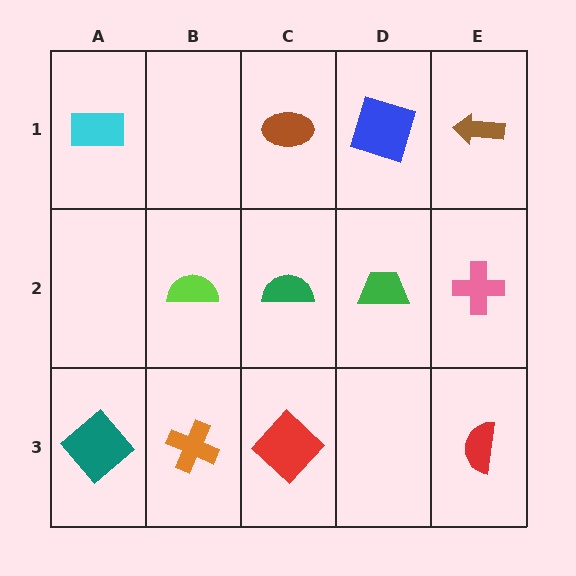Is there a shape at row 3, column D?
No, that cell is empty.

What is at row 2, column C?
A green semicircle.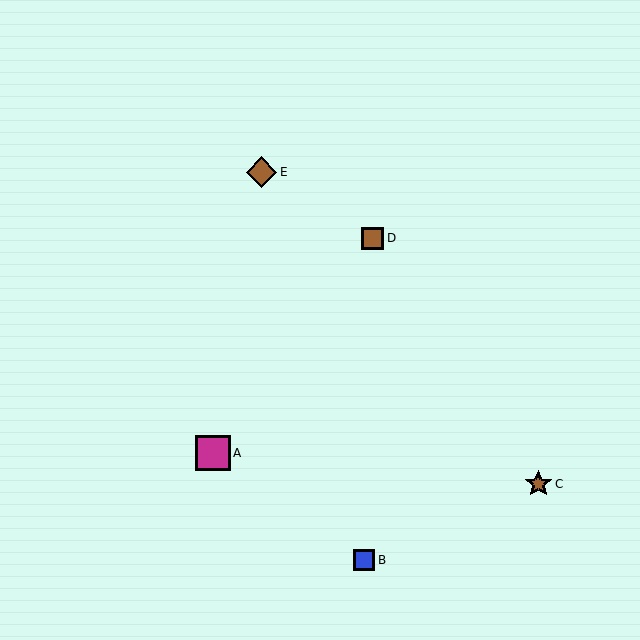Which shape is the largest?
The magenta square (labeled A) is the largest.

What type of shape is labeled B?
Shape B is a blue square.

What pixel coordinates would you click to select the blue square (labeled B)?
Click at (364, 560) to select the blue square B.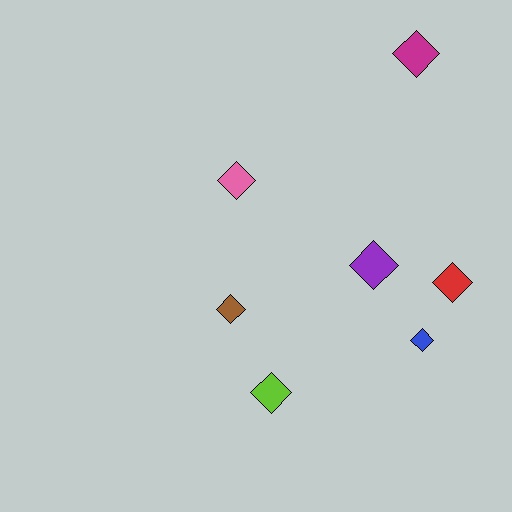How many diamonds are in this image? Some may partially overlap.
There are 7 diamonds.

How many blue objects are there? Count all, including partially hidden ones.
There is 1 blue object.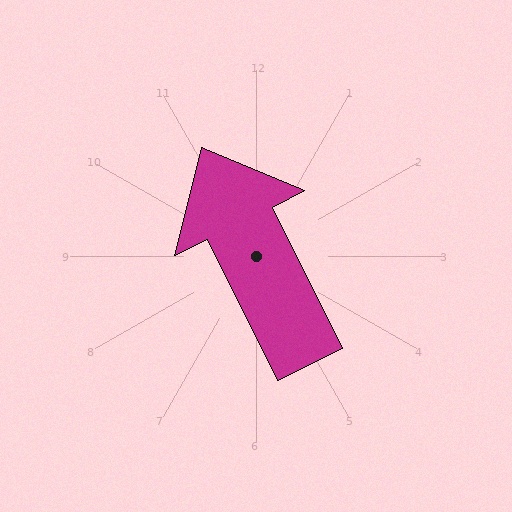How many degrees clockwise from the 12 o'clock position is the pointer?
Approximately 334 degrees.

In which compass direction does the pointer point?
Northwest.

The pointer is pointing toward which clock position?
Roughly 11 o'clock.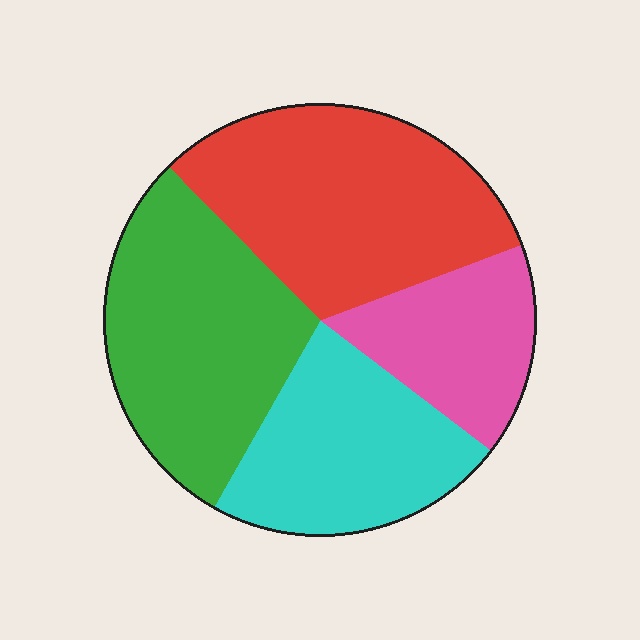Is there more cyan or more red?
Red.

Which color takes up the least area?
Pink, at roughly 15%.